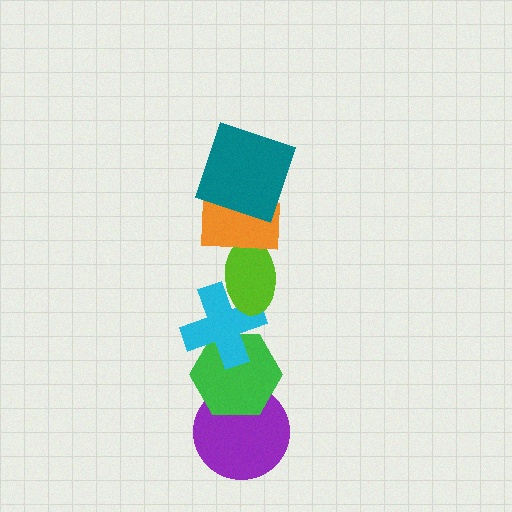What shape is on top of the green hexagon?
The cyan cross is on top of the green hexagon.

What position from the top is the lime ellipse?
The lime ellipse is 3rd from the top.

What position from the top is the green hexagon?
The green hexagon is 5th from the top.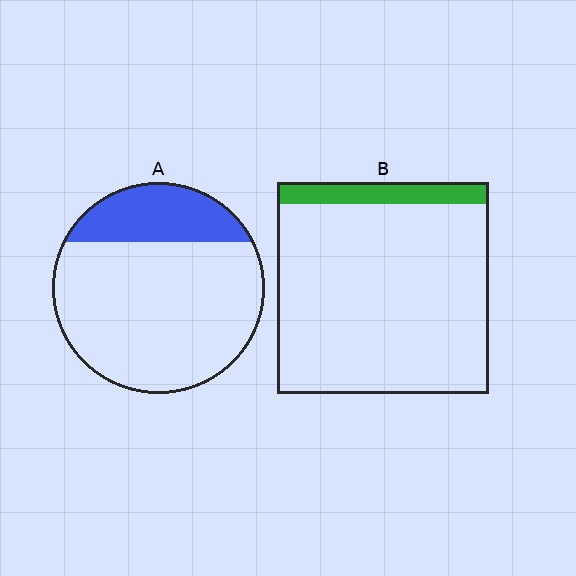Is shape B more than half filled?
No.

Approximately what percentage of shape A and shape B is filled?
A is approximately 25% and B is approximately 10%.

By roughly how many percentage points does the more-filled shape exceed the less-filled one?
By roughly 15 percentage points (A over B).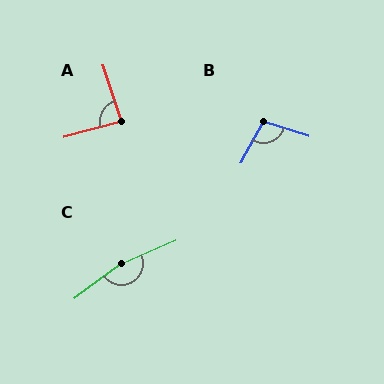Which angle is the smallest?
A, at approximately 87 degrees.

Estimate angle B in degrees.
Approximately 101 degrees.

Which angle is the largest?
C, at approximately 167 degrees.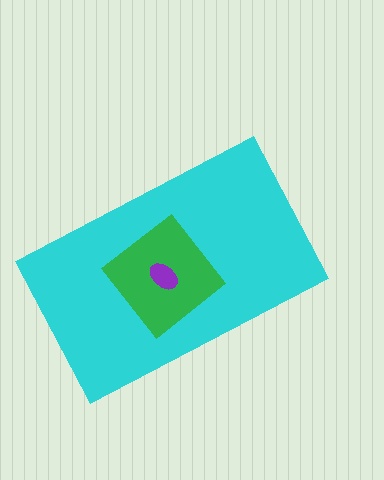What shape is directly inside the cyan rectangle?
The green diamond.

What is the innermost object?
The purple ellipse.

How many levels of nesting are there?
3.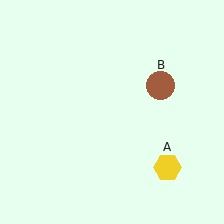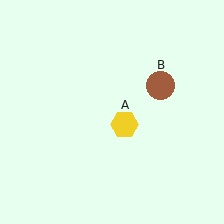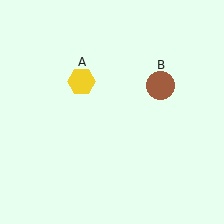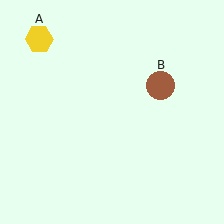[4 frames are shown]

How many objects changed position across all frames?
1 object changed position: yellow hexagon (object A).